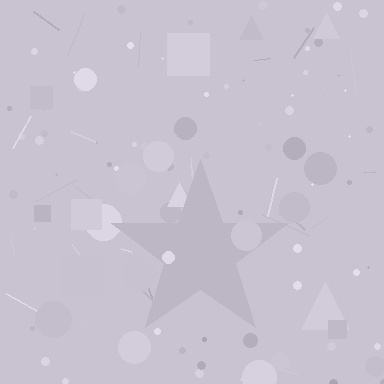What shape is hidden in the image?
A star is hidden in the image.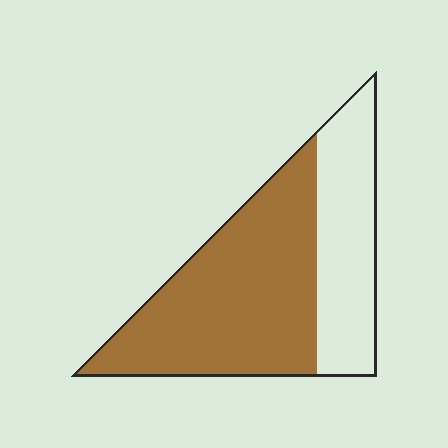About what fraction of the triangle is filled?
About two thirds (2/3).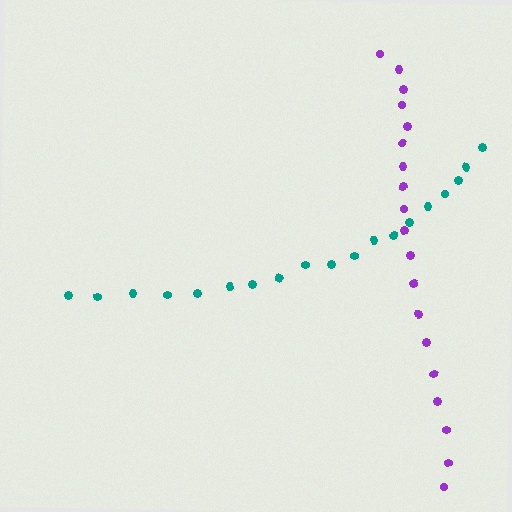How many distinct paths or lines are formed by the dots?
There are 2 distinct paths.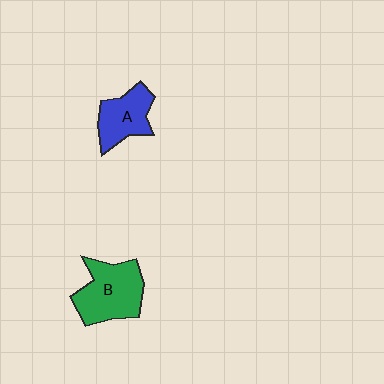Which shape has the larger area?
Shape B (green).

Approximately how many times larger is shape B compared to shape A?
Approximately 1.4 times.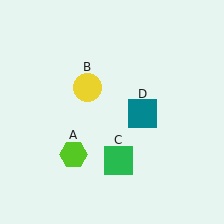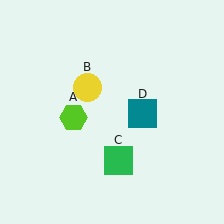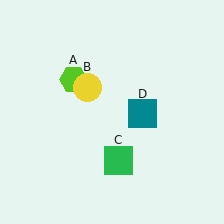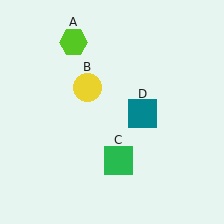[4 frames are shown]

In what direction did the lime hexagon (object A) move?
The lime hexagon (object A) moved up.